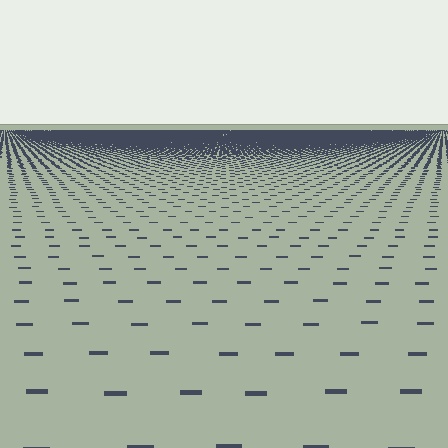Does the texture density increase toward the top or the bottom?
Density increases toward the top.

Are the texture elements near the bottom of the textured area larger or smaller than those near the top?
Larger. Near the bottom, elements are closer to the viewer and appear at a bigger on-screen size.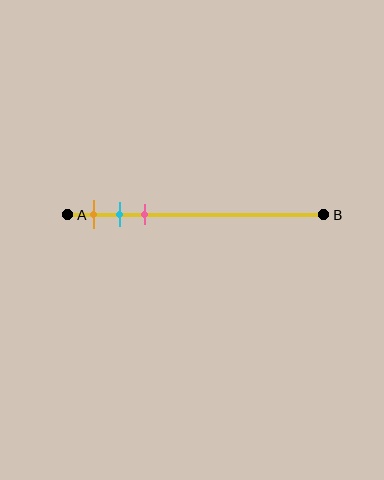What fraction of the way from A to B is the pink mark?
The pink mark is approximately 30% (0.3) of the way from A to B.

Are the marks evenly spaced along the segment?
Yes, the marks are approximately evenly spaced.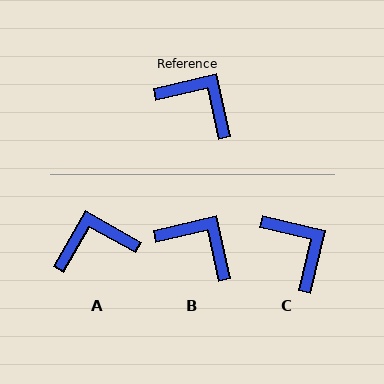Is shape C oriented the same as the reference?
No, it is off by about 26 degrees.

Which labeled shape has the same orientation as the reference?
B.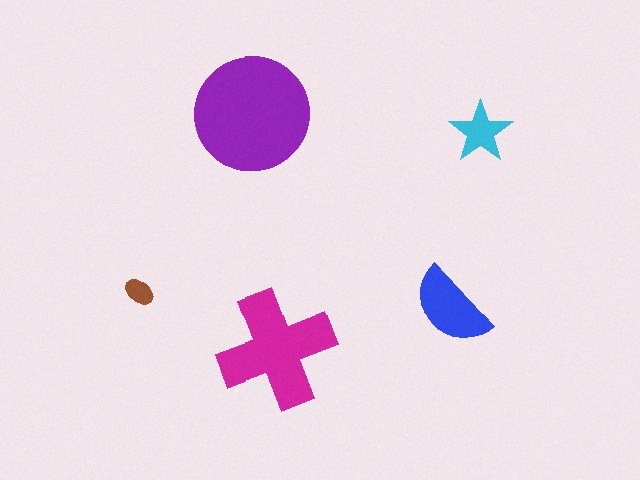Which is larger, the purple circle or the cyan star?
The purple circle.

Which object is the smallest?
The brown ellipse.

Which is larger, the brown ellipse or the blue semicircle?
The blue semicircle.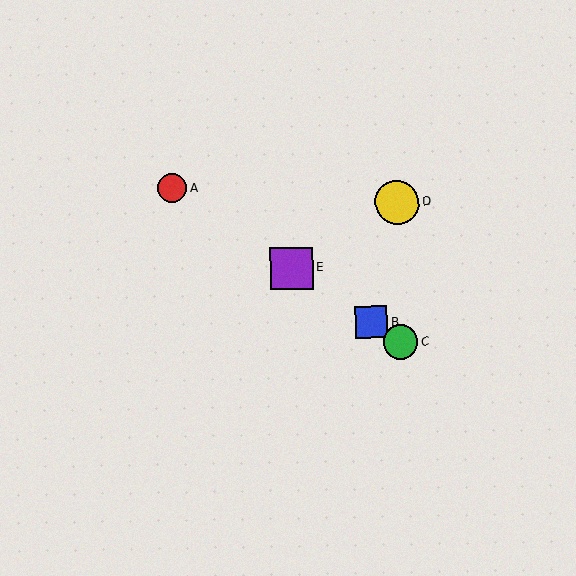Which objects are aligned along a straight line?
Objects A, B, C, E are aligned along a straight line.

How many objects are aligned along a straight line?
4 objects (A, B, C, E) are aligned along a straight line.